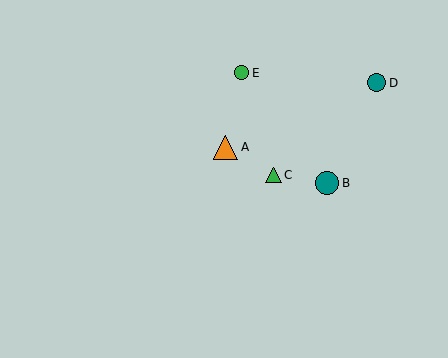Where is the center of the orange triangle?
The center of the orange triangle is at (226, 147).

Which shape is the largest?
The orange triangle (labeled A) is the largest.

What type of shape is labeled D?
Shape D is a teal circle.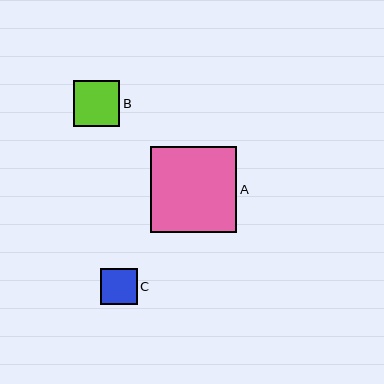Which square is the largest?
Square A is the largest with a size of approximately 86 pixels.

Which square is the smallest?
Square C is the smallest with a size of approximately 37 pixels.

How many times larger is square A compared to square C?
Square A is approximately 2.3 times the size of square C.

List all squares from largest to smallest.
From largest to smallest: A, B, C.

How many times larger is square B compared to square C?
Square B is approximately 1.3 times the size of square C.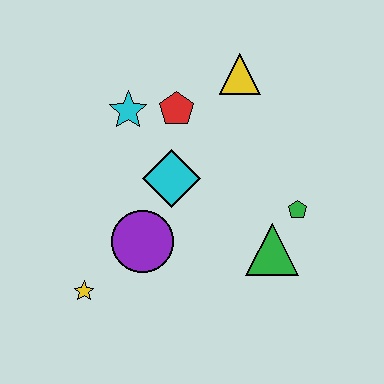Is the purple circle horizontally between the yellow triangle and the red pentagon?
No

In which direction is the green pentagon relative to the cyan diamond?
The green pentagon is to the right of the cyan diamond.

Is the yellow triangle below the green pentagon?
No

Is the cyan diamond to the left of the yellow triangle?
Yes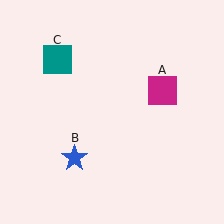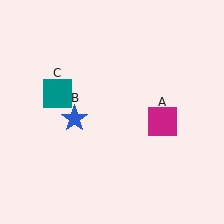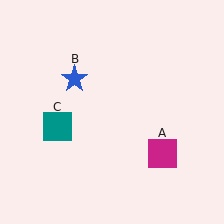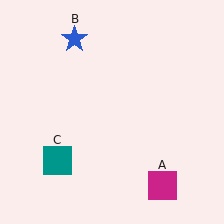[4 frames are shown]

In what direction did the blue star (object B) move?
The blue star (object B) moved up.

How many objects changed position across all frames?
3 objects changed position: magenta square (object A), blue star (object B), teal square (object C).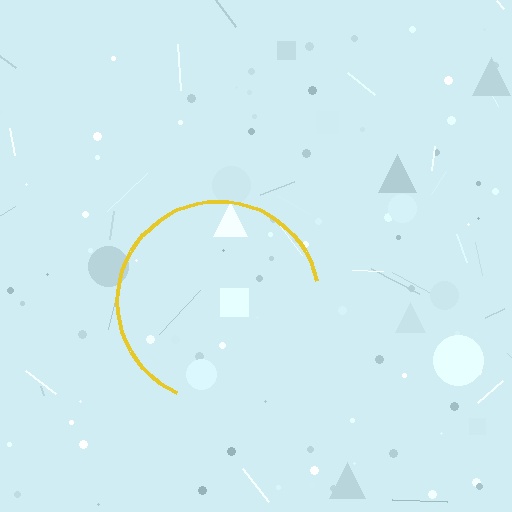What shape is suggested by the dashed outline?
The dashed outline suggests a circle.